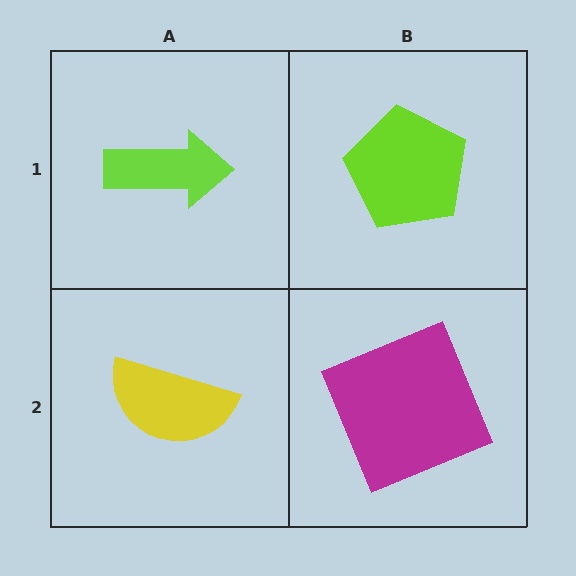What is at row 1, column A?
A lime arrow.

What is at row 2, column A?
A yellow semicircle.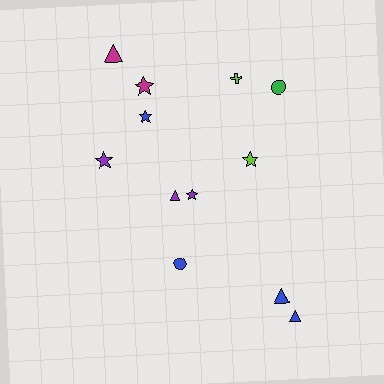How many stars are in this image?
There are 5 stars.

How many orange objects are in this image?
There are no orange objects.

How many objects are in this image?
There are 12 objects.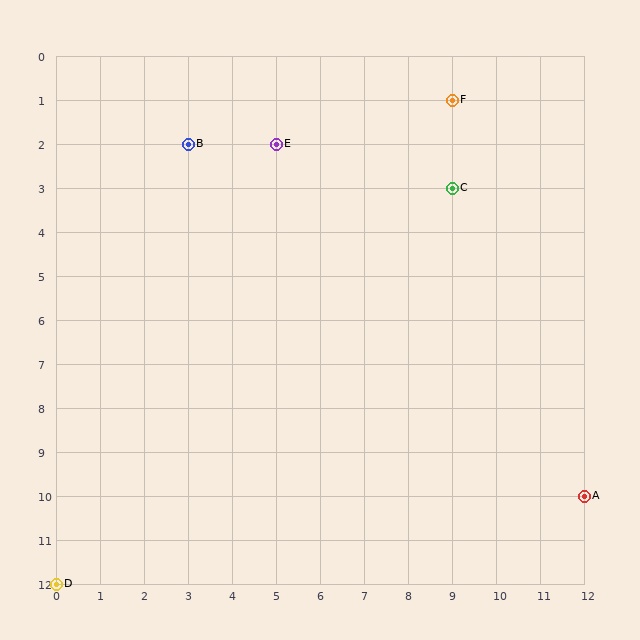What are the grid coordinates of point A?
Point A is at grid coordinates (12, 10).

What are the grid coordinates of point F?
Point F is at grid coordinates (9, 1).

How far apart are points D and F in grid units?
Points D and F are 9 columns and 11 rows apart (about 14.2 grid units diagonally).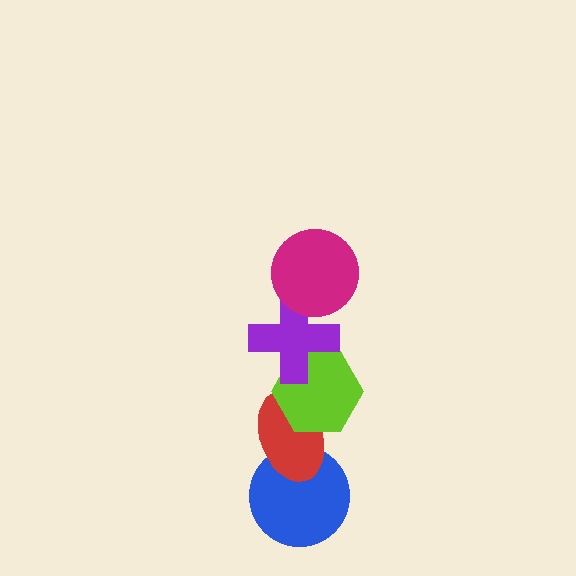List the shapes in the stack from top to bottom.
From top to bottom: the magenta circle, the purple cross, the lime hexagon, the red ellipse, the blue circle.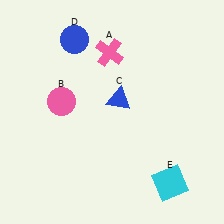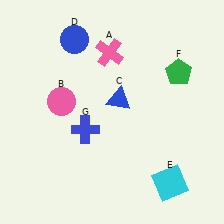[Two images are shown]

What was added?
A green pentagon (F), a blue cross (G) were added in Image 2.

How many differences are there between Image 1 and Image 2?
There are 2 differences between the two images.